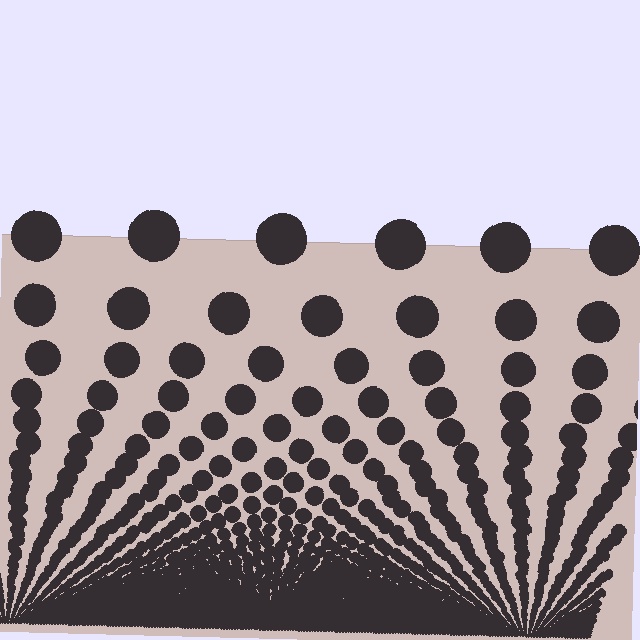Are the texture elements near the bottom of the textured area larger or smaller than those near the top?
Smaller. The gradient is inverted — elements near the bottom are smaller and denser.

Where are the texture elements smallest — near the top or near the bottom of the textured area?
Near the bottom.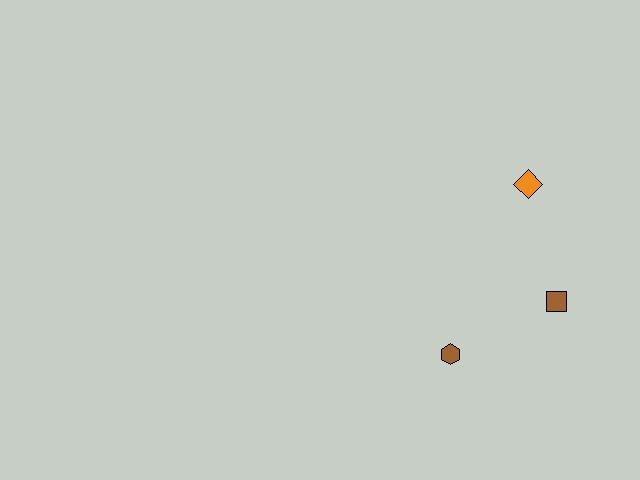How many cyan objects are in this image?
There are no cyan objects.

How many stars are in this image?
There are no stars.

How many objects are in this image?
There are 3 objects.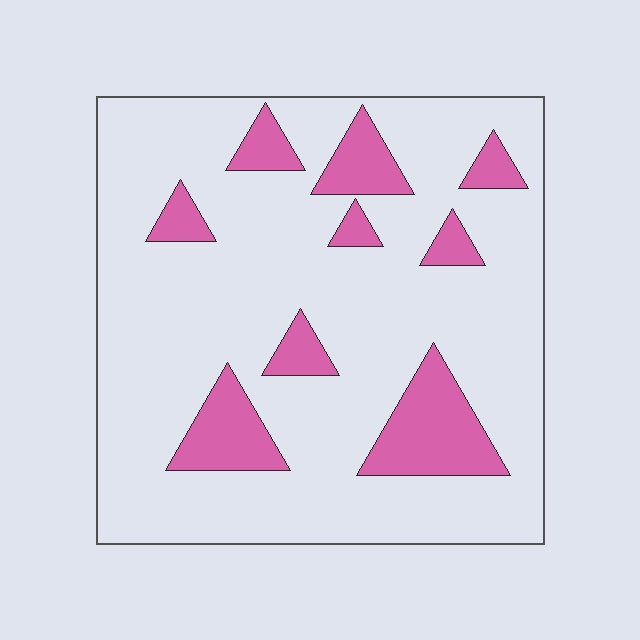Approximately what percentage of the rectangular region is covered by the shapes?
Approximately 20%.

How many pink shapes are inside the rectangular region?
9.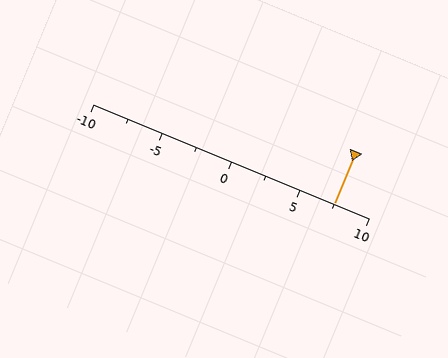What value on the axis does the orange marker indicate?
The marker indicates approximately 7.5.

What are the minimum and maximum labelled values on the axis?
The axis runs from -10 to 10.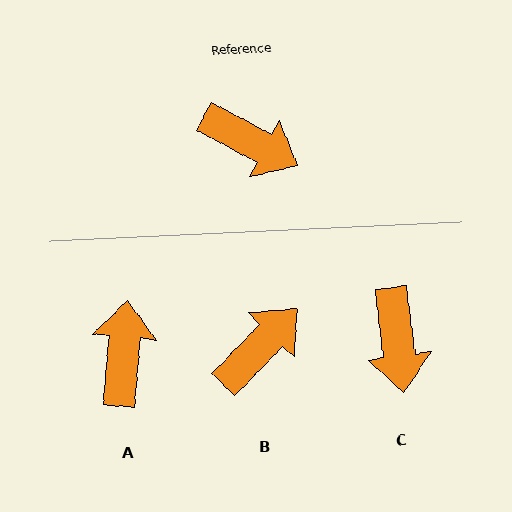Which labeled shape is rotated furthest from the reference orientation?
A, about 113 degrees away.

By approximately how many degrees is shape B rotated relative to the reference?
Approximately 74 degrees counter-clockwise.